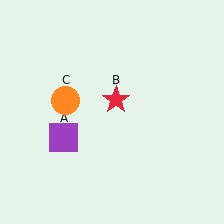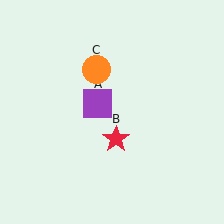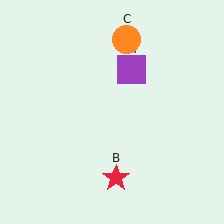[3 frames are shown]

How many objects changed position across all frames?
3 objects changed position: purple square (object A), red star (object B), orange circle (object C).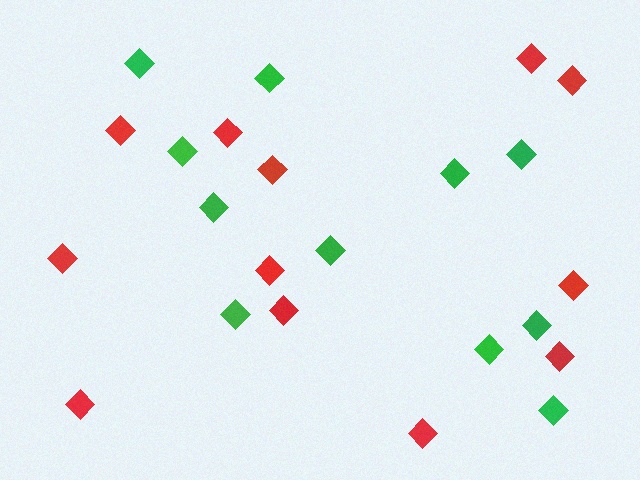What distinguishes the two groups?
There are 2 groups: one group of red diamonds (12) and one group of green diamonds (11).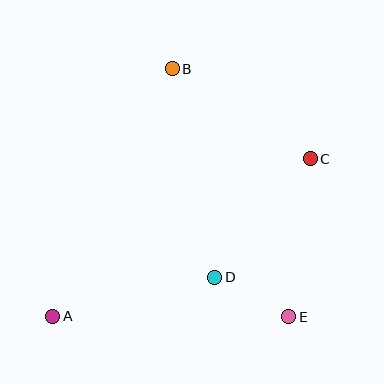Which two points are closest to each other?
Points D and E are closest to each other.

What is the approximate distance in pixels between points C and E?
The distance between C and E is approximately 159 pixels.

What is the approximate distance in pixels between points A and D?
The distance between A and D is approximately 167 pixels.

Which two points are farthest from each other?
Points A and C are farthest from each other.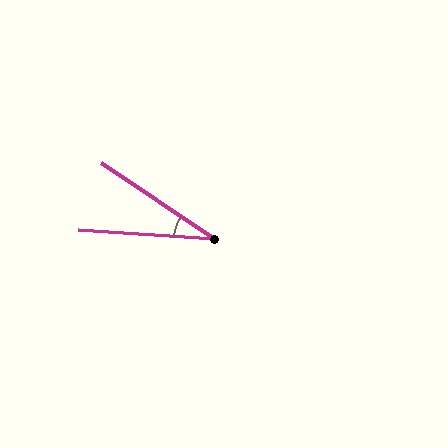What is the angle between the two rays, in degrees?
Approximately 30 degrees.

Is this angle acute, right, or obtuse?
It is acute.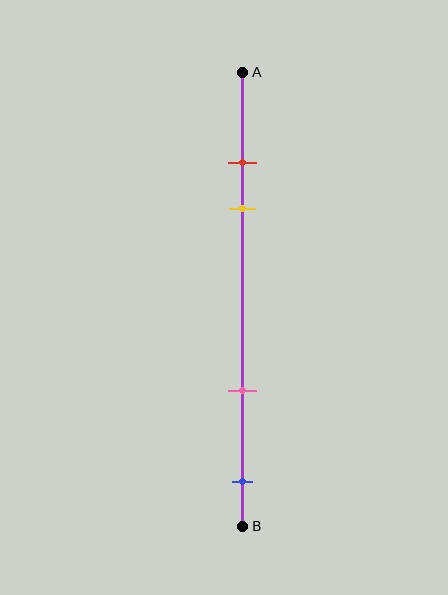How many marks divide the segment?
There are 4 marks dividing the segment.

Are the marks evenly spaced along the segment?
No, the marks are not evenly spaced.